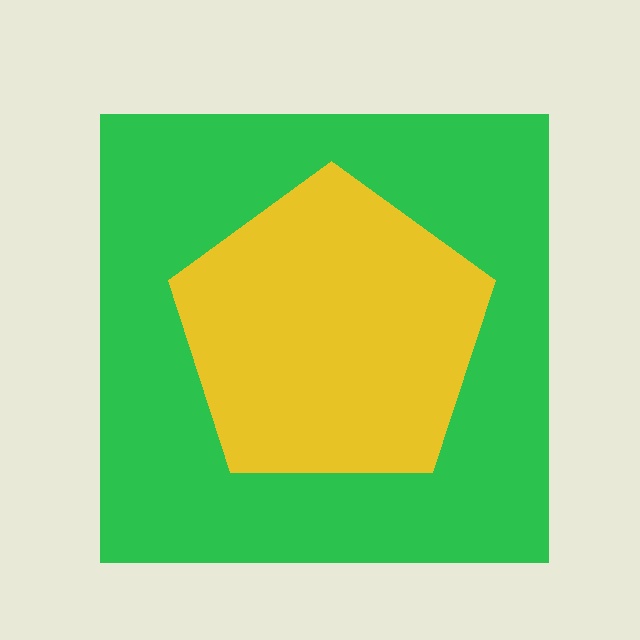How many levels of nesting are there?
2.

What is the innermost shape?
The yellow pentagon.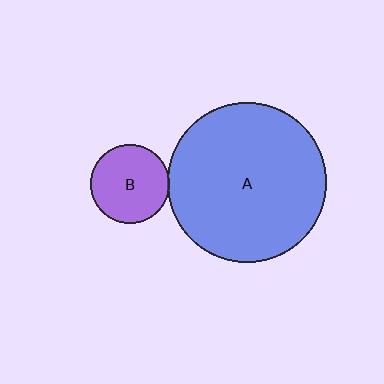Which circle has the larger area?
Circle A (blue).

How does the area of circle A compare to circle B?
Approximately 4.1 times.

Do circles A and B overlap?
Yes.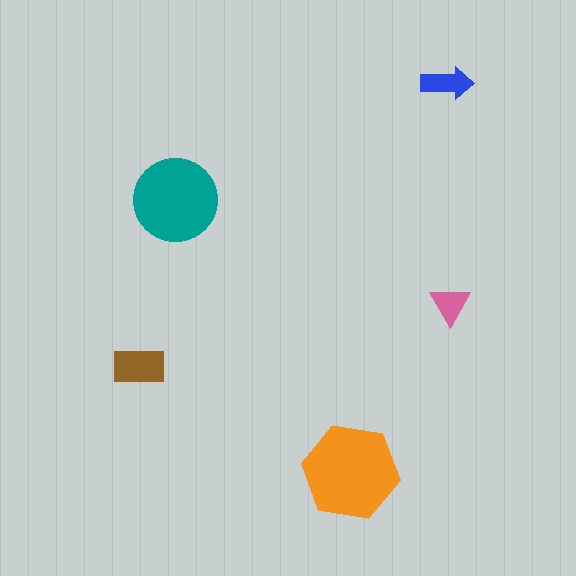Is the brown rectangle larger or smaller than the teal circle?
Smaller.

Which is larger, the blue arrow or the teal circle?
The teal circle.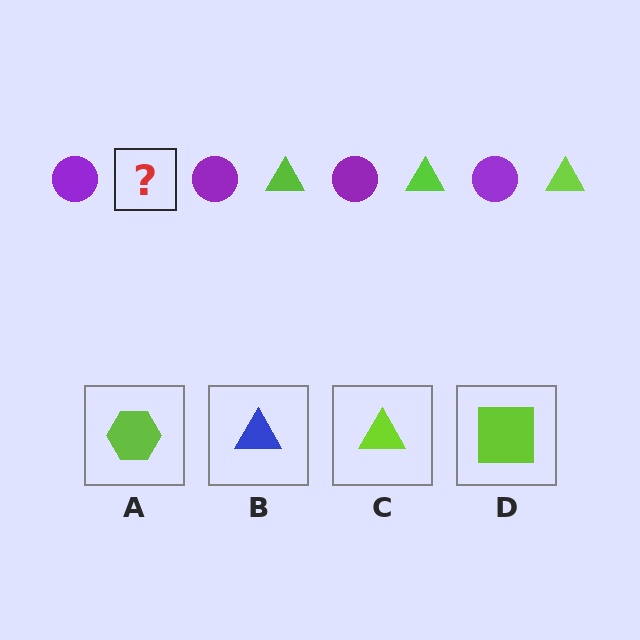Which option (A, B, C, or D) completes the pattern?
C.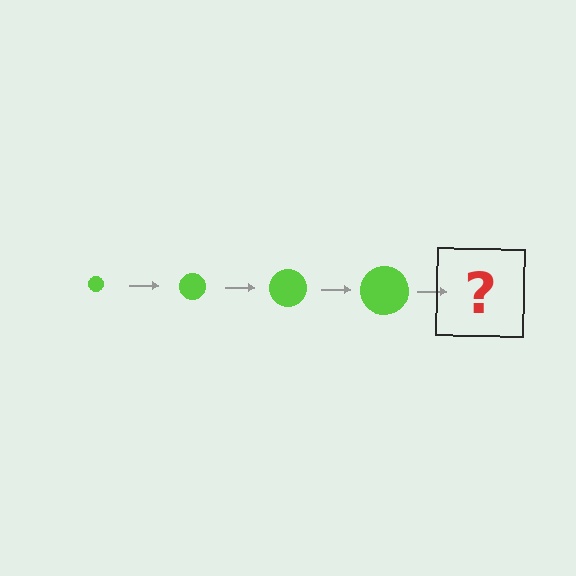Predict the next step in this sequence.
The next step is a lime circle, larger than the previous one.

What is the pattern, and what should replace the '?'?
The pattern is that the circle gets progressively larger each step. The '?' should be a lime circle, larger than the previous one.